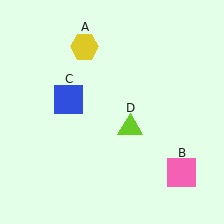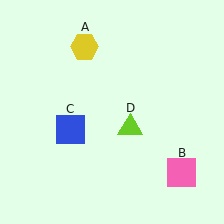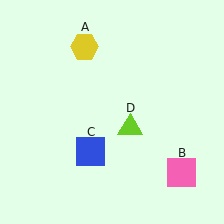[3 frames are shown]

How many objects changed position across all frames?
1 object changed position: blue square (object C).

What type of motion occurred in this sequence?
The blue square (object C) rotated counterclockwise around the center of the scene.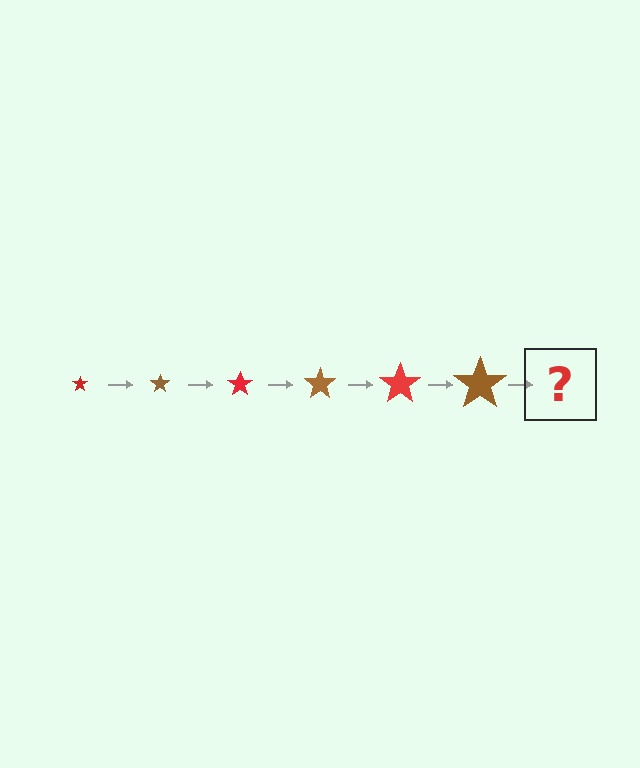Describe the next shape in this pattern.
It should be a red star, larger than the previous one.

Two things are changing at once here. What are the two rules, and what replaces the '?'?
The two rules are that the star grows larger each step and the color cycles through red and brown. The '?' should be a red star, larger than the previous one.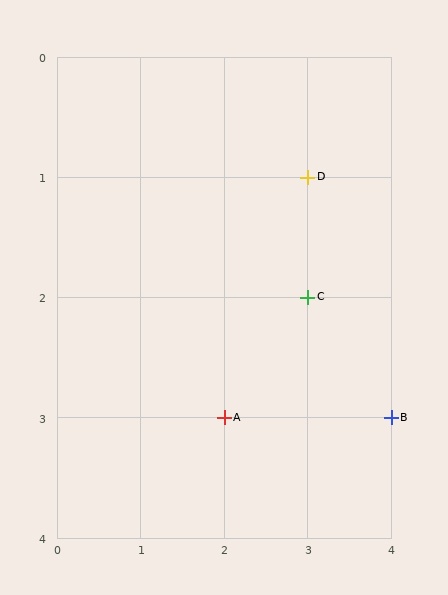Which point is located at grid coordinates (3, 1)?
Point D is at (3, 1).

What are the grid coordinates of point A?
Point A is at grid coordinates (2, 3).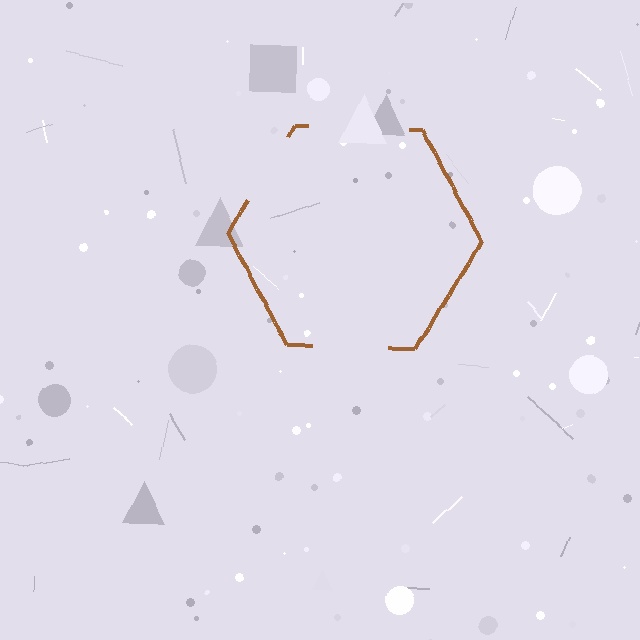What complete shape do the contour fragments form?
The contour fragments form a hexagon.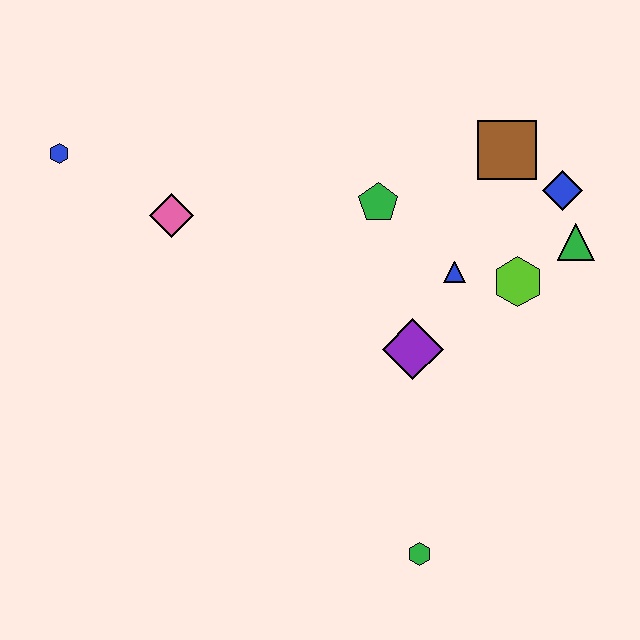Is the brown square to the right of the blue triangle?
Yes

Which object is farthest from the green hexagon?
The blue hexagon is farthest from the green hexagon.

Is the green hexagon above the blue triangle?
No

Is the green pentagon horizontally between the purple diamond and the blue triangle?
No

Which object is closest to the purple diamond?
The blue triangle is closest to the purple diamond.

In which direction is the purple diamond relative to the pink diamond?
The purple diamond is to the right of the pink diamond.